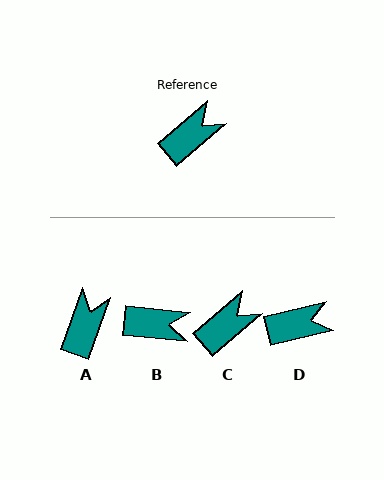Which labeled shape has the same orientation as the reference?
C.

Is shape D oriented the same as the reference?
No, it is off by about 27 degrees.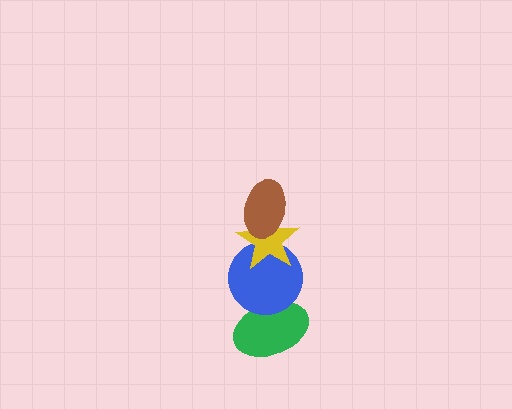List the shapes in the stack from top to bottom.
From top to bottom: the brown ellipse, the yellow star, the blue circle, the green ellipse.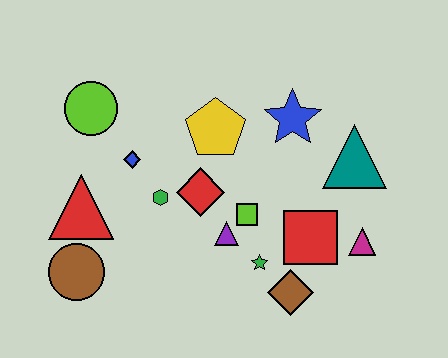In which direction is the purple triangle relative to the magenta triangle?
The purple triangle is to the left of the magenta triangle.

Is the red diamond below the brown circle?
No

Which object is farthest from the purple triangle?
The lime circle is farthest from the purple triangle.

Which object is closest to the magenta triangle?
The red square is closest to the magenta triangle.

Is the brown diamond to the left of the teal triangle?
Yes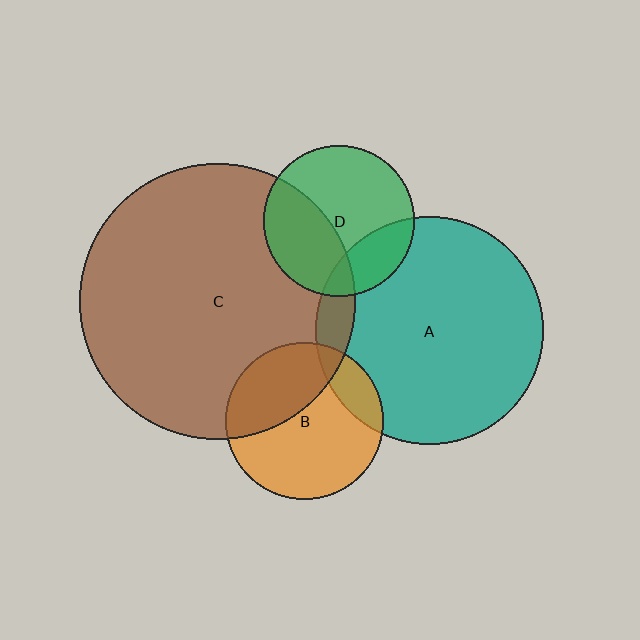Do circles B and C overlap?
Yes.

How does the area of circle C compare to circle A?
Approximately 1.5 times.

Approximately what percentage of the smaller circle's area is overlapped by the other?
Approximately 35%.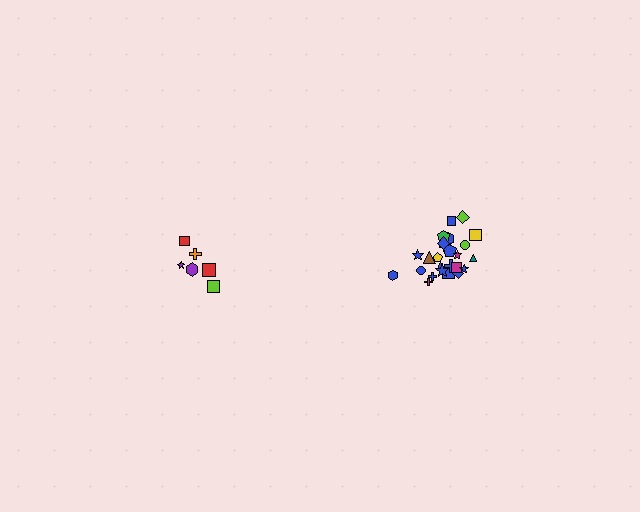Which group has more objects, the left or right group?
The right group.